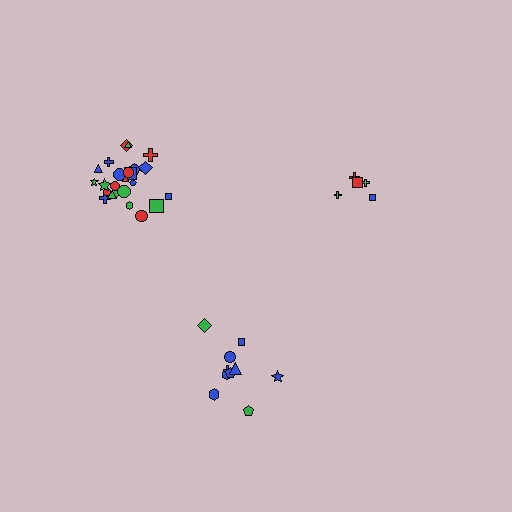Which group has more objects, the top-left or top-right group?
The top-left group.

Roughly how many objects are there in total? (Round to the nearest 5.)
Roughly 40 objects in total.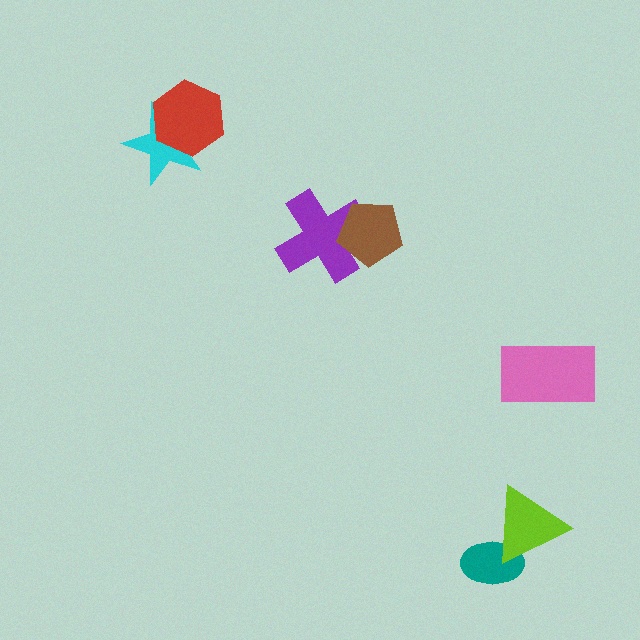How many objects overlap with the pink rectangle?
0 objects overlap with the pink rectangle.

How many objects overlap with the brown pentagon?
1 object overlaps with the brown pentagon.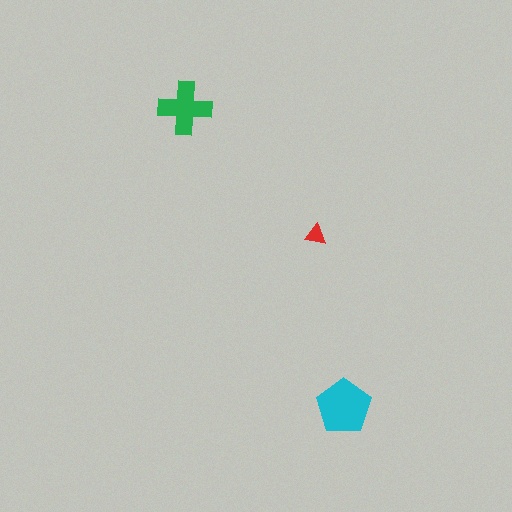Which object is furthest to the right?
The cyan pentagon is rightmost.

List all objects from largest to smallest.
The cyan pentagon, the green cross, the red triangle.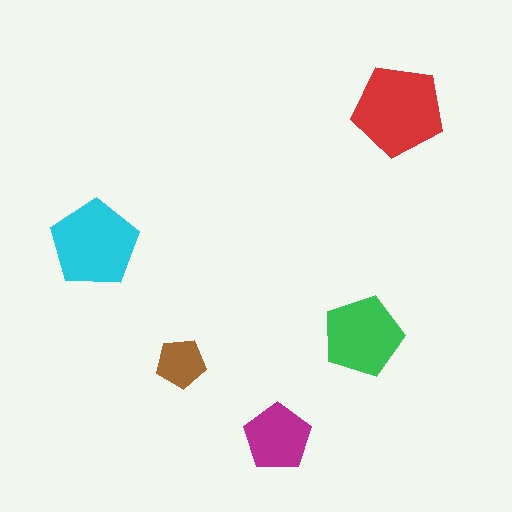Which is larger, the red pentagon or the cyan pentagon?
The red one.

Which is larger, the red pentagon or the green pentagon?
The red one.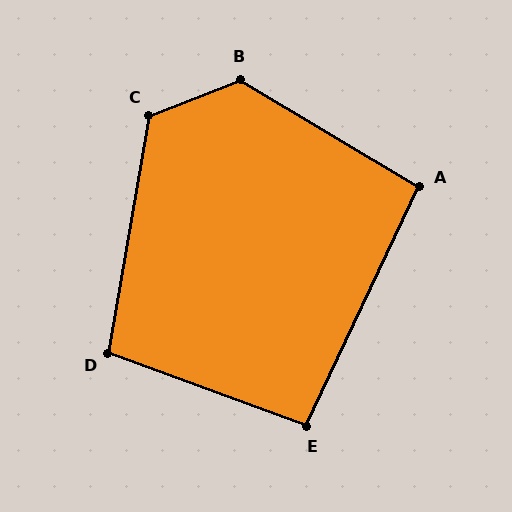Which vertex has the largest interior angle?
B, at approximately 128 degrees.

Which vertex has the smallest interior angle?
E, at approximately 95 degrees.